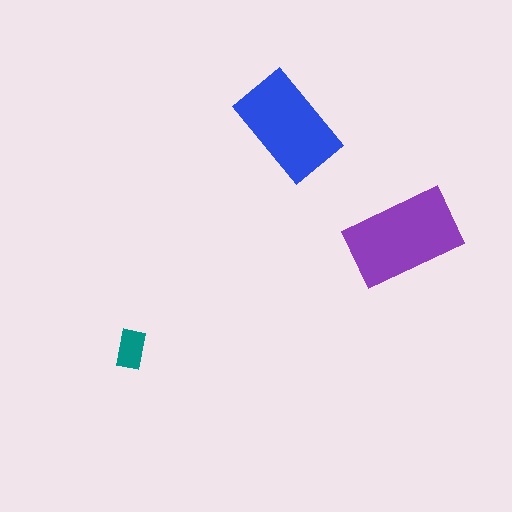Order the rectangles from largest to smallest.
the purple one, the blue one, the teal one.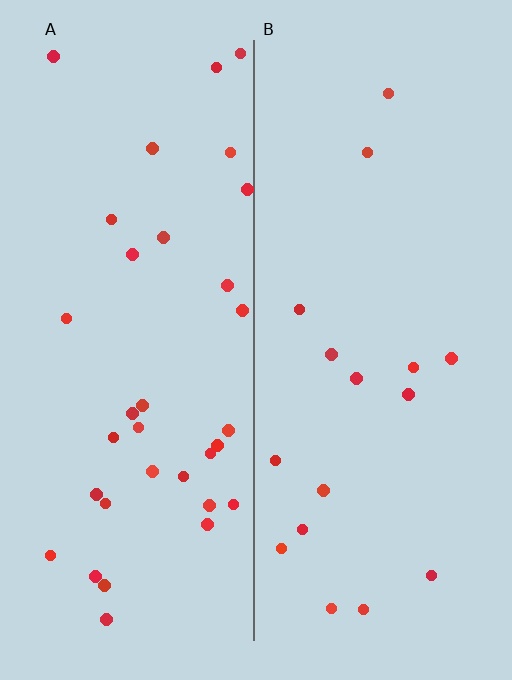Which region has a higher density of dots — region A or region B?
A (the left).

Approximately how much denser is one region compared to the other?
Approximately 2.1× — region A over region B.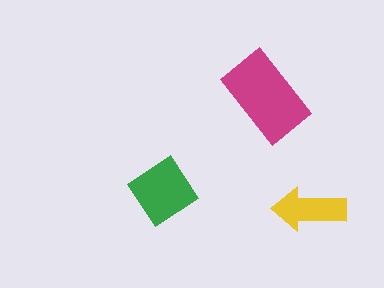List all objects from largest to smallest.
The magenta rectangle, the green diamond, the yellow arrow.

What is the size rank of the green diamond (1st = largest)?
2nd.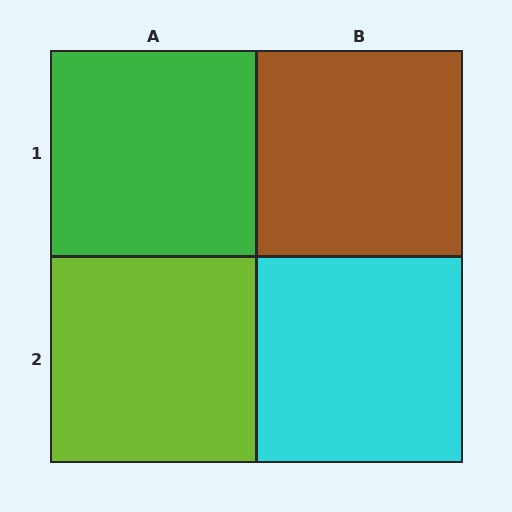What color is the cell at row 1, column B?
Brown.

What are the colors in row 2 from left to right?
Lime, cyan.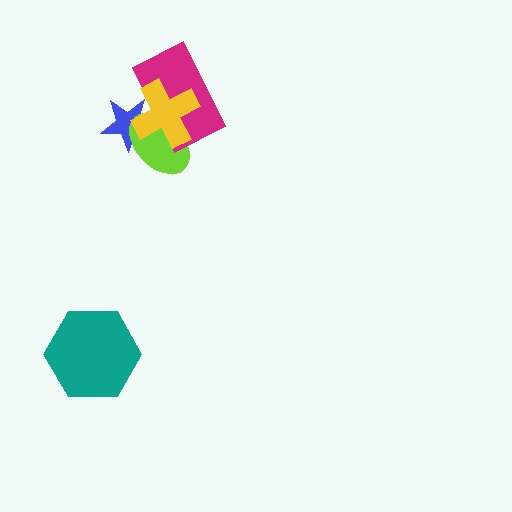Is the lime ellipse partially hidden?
Yes, it is partially covered by another shape.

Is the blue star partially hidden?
Yes, it is partially covered by another shape.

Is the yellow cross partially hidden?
No, no other shape covers it.